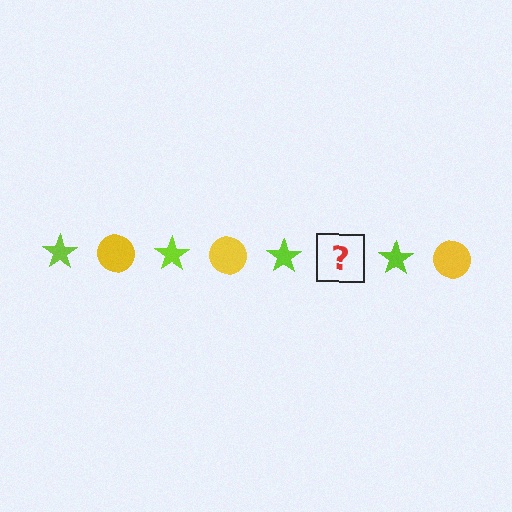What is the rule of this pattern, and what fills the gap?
The rule is that the pattern alternates between lime star and yellow circle. The gap should be filled with a yellow circle.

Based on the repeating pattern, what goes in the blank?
The blank should be a yellow circle.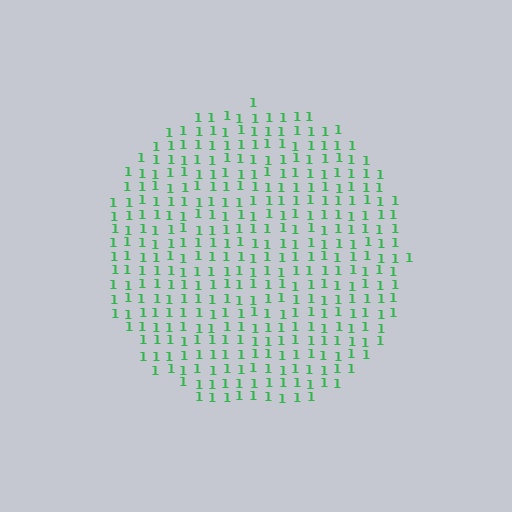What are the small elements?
The small elements are digit 1's.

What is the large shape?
The large shape is a circle.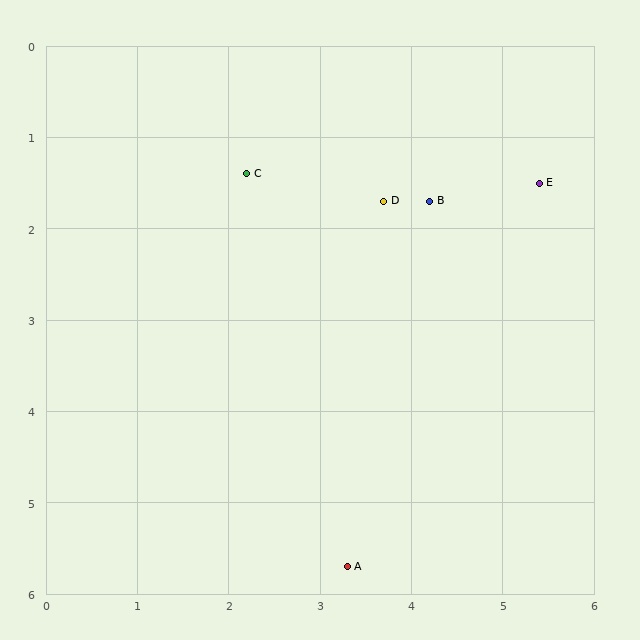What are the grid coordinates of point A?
Point A is at approximately (3.3, 5.7).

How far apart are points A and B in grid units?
Points A and B are about 4.1 grid units apart.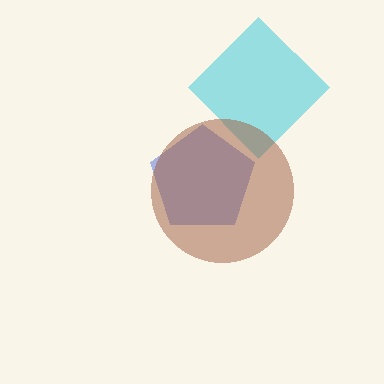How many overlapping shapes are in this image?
There are 3 overlapping shapes in the image.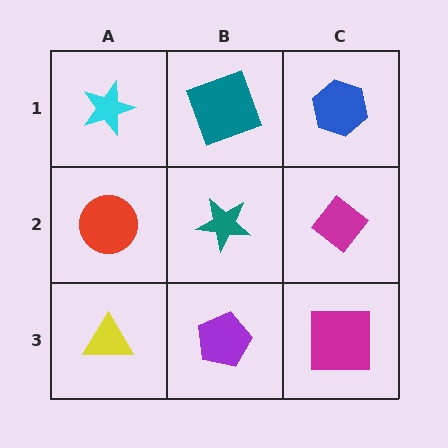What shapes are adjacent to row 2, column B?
A teal square (row 1, column B), a purple pentagon (row 3, column B), a red circle (row 2, column A), a magenta diamond (row 2, column C).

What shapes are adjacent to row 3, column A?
A red circle (row 2, column A), a purple pentagon (row 3, column B).